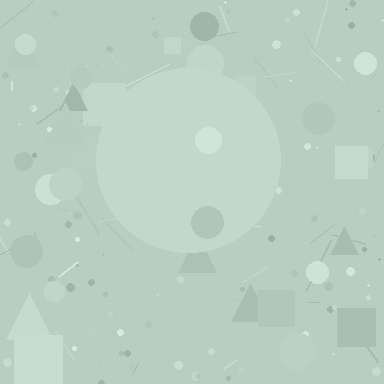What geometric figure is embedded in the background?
A circle is embedded in the background.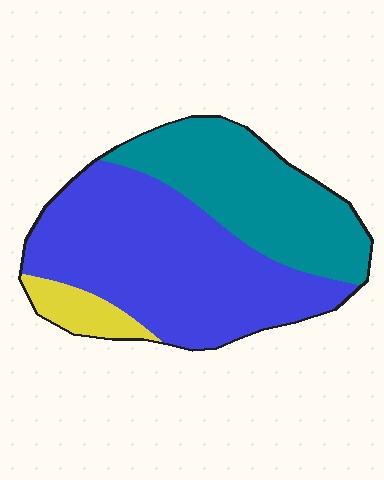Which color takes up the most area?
Blue, at roughly 55%.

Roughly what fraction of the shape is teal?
Teal covers around 35% of the shape.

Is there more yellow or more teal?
Teal.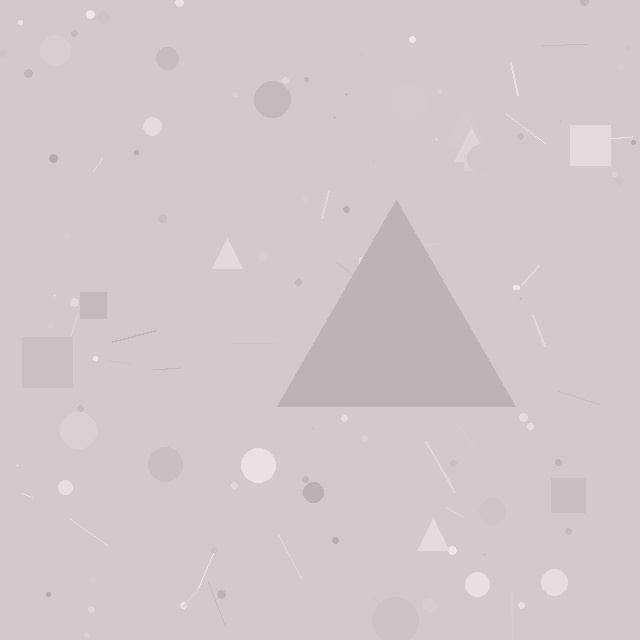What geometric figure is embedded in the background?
A triangle is embedded in the background.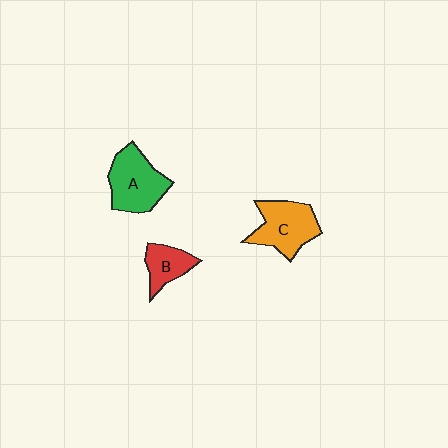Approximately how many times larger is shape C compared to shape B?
Approximately 1.7 times.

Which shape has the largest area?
Shape A (green).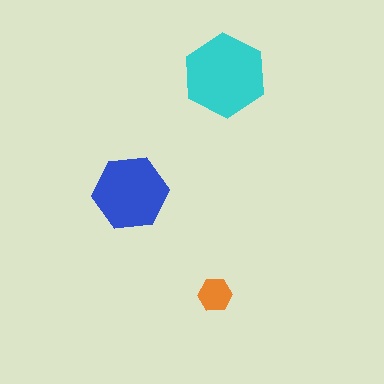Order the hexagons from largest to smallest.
the cyan one, the blue one, the orange one.